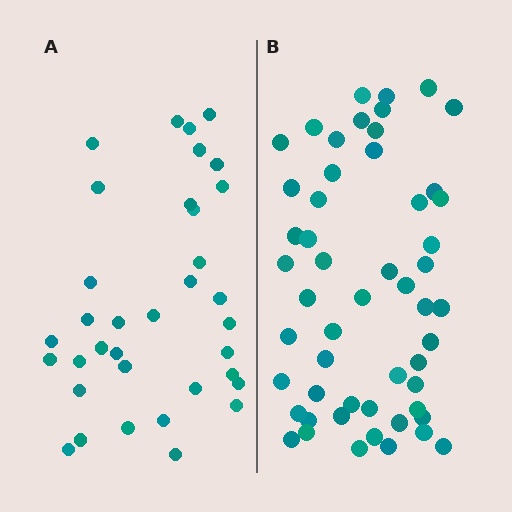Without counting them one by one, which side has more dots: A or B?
Region B (the right region) has more dots.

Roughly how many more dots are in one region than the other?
Region B has approximately 20 more dots than region A.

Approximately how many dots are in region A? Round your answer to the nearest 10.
About 40 dots. (The exact count is 35, which rounds to 40.)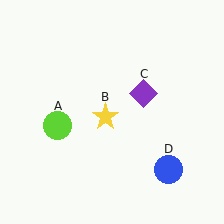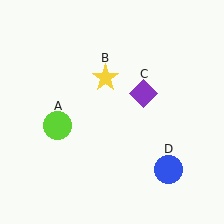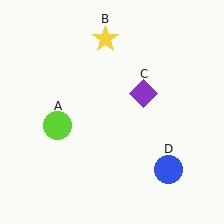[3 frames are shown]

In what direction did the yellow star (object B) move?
The yellow star (object B) moved up.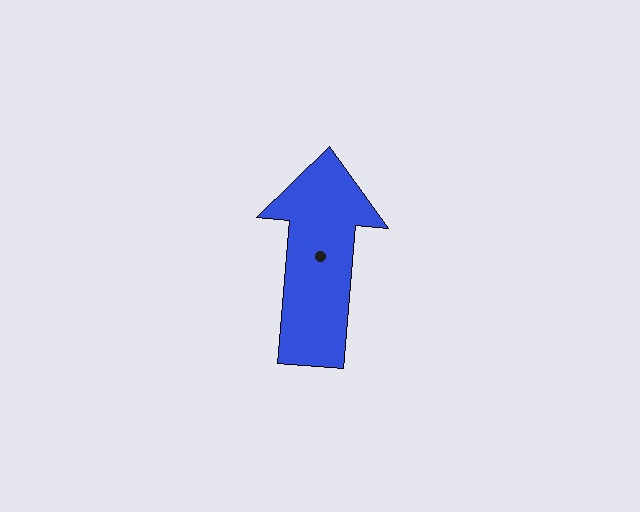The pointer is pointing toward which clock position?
Roughly 12 o'clock.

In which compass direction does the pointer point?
North.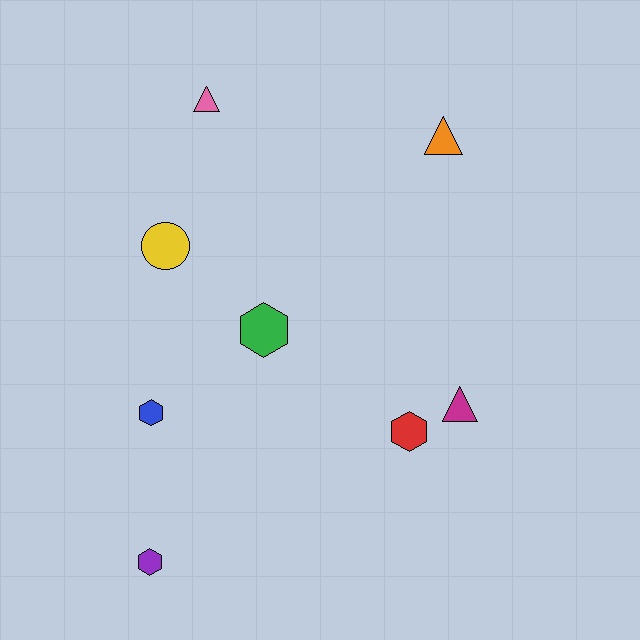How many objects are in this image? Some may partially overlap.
There are 8 objects.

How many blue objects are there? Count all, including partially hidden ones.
There is 1 blue object.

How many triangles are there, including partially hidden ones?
There are 3 triangles.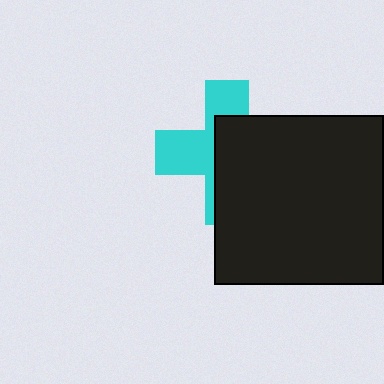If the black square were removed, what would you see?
You would see the complete cyan cross.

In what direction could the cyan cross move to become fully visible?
The cyan cross could move left. That would shift it out from behind the black square entirely.